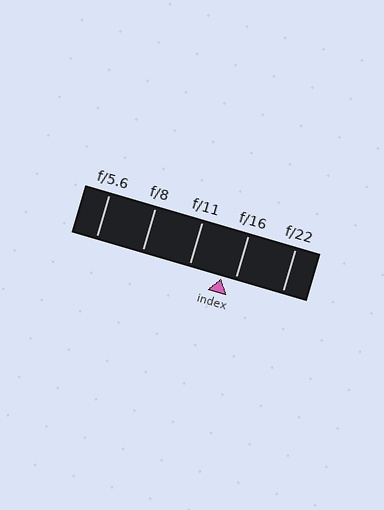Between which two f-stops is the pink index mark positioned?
The index mark is between f/11 and f/16.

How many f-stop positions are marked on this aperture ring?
There are 5 f-stop positions marked.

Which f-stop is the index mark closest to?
The index mark is closest to f/16.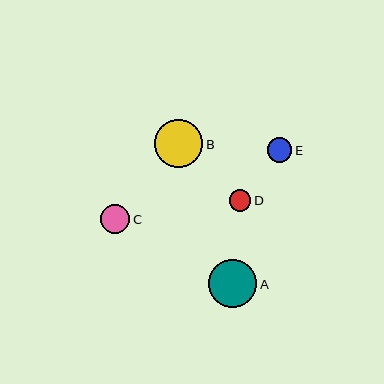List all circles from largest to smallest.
From largest to smallest: A, B, C, E, D.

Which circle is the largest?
Circle A is the largest with a size of approximately 48 pixels.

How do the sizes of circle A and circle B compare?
Circle A and circle B are approximately the same size.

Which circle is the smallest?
Circle D is the smallest with a size of approximately 21 pixels.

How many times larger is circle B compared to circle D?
Circle B is approximately 2.2 times the size of circle D.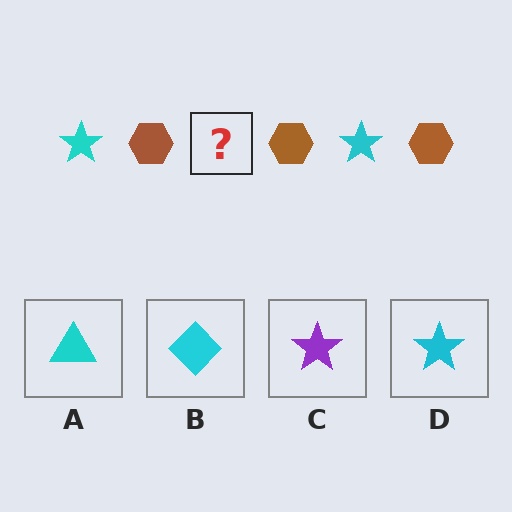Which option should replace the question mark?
Option D.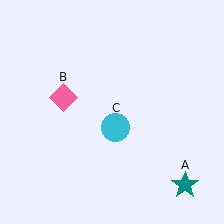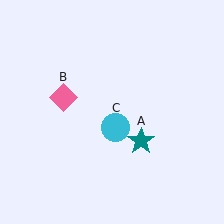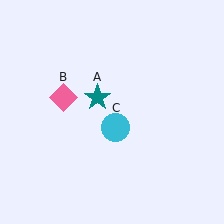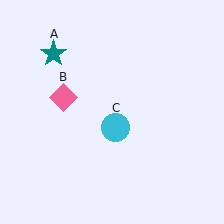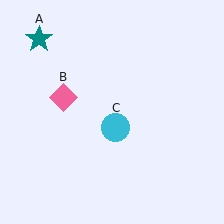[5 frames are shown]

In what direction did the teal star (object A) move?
The teal star (object A) moved up and to the left.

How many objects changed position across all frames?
1 object changed position: teal star (object A).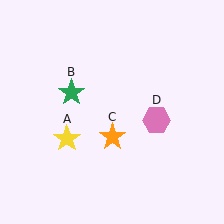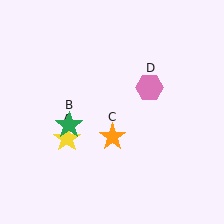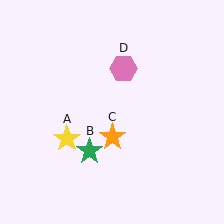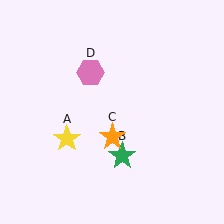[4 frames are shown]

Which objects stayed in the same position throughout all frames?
Yellow star (object A) and orange star (object C) remained stationary.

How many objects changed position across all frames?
2 objects changed position: green star (object B), pink hexagon (object D).